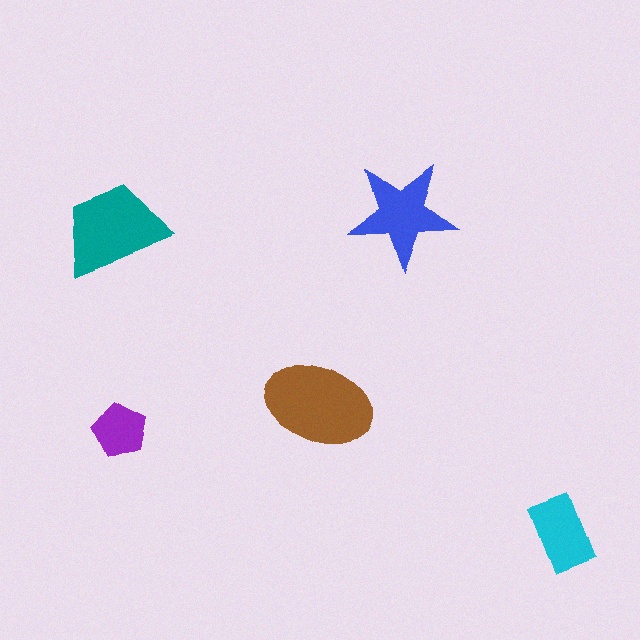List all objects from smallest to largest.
The purple pentagon, the cyan rectangle, the blue star, the teal trapezoid, the brown ellipse.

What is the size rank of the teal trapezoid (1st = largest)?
2nd.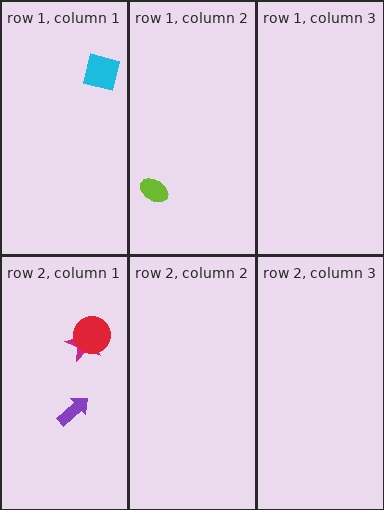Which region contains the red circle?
The row 2, column 1 region.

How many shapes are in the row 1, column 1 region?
1.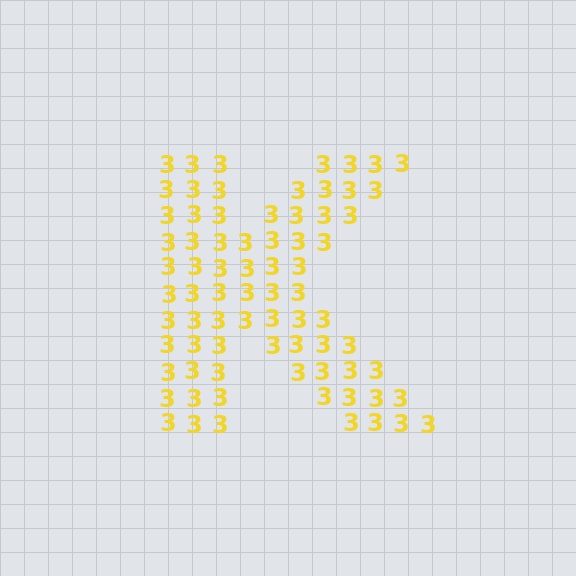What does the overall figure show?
The overall figure shows the letter K.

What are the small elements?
The small elements are digit 3's.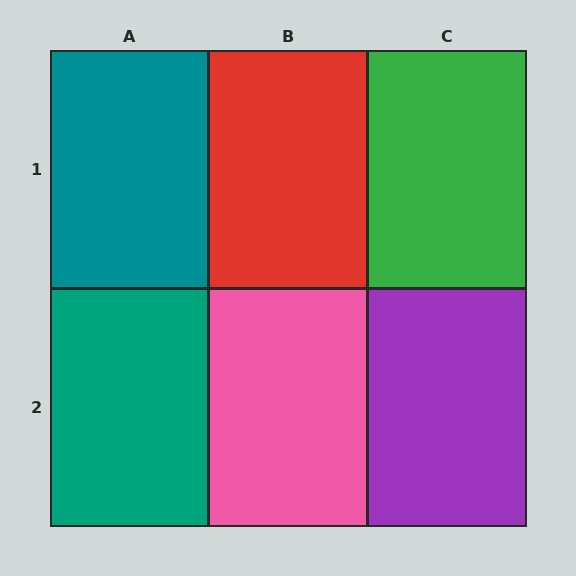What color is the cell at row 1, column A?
Teal.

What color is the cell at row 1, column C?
Green.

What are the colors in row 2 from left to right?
Teal, pink, purple.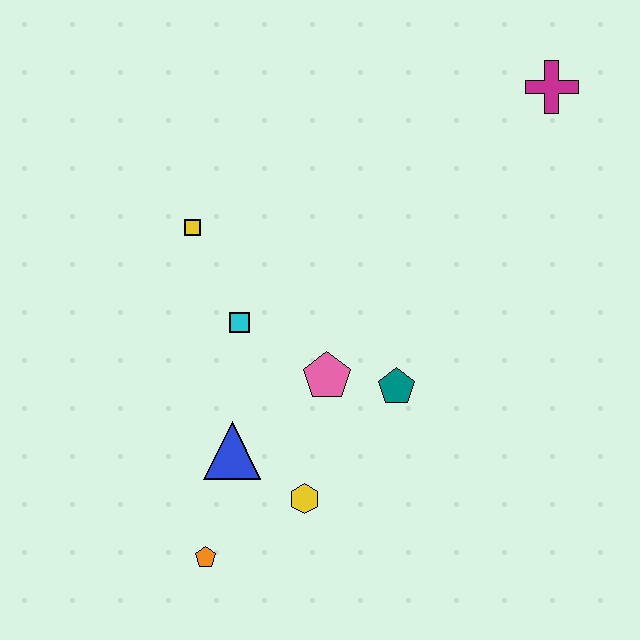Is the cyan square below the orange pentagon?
No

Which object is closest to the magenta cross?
The teal pentagon is closest to the magenta cross.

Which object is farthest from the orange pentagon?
The magenta cross is farthest from the orange pentagon.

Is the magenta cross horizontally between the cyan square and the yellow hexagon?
No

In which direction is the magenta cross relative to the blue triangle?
The magenta cross is above the blue triangle.